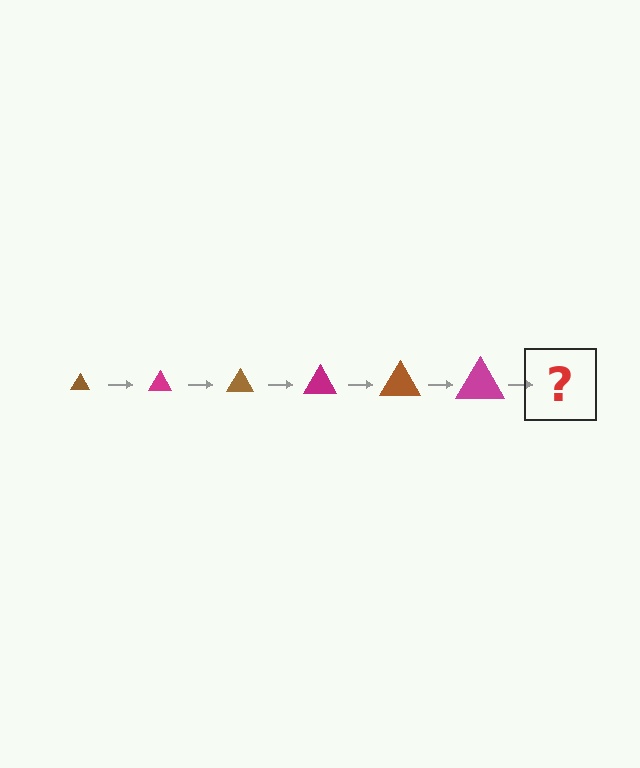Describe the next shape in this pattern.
It should be a brown triangle, larger than the previous one.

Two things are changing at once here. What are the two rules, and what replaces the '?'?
The two rules are that the triangle grows larger each step and the color cycles through brown and magenta. The '?' should be a brown triangle, larger than the previous one.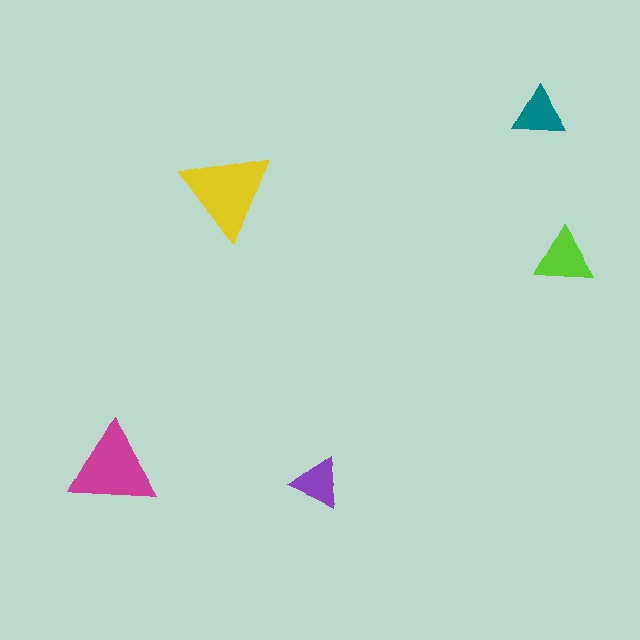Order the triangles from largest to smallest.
the yellow one, the magenta one, the lime one, the teal one, the purple one.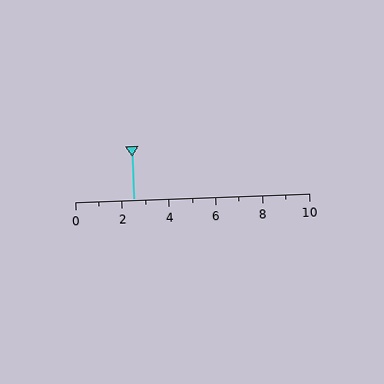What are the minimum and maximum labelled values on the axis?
The axis runs from 0 to 10.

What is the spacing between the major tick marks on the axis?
The major ticks are spaced 2 apart.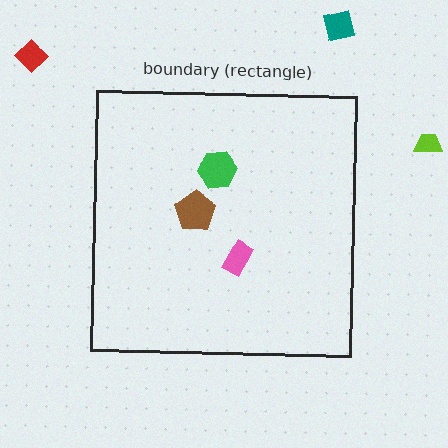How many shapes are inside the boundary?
3 inside, 3 outside.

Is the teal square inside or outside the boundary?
Outside.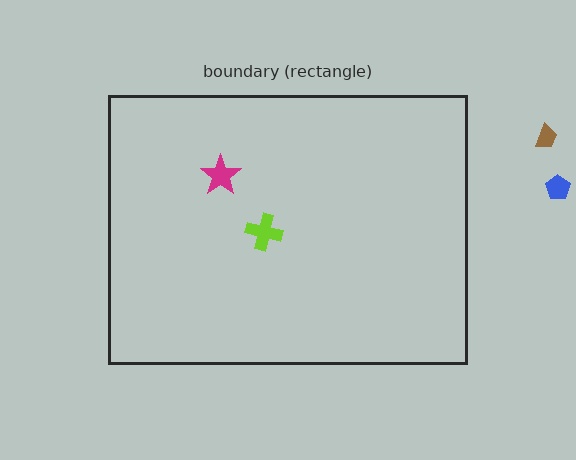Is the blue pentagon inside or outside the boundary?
Outside.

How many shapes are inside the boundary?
2 inside, 2 outside.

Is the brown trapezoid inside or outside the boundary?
Outside.